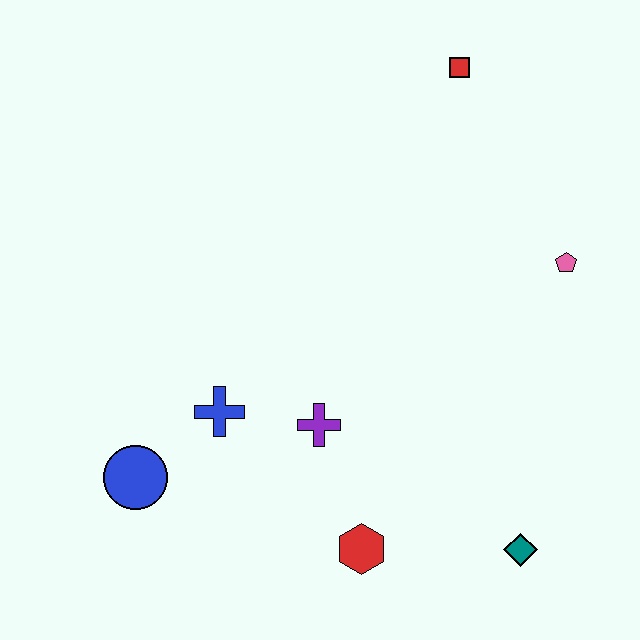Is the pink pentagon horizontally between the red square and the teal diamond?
No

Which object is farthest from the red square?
The blue circle is farthest from the red square.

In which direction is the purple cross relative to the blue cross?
The purple cross is to the right of the blue cross.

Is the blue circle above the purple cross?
No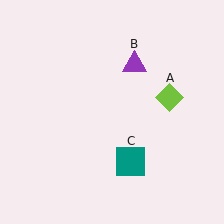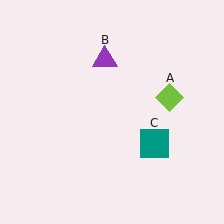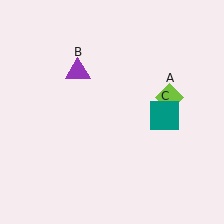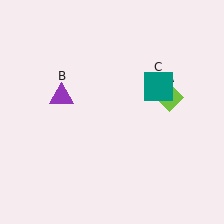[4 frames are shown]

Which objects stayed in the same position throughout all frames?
Lime diamond (object A) remained stationary.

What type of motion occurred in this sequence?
The purple triangle (object B), teal square (object C) rotated counterclockwise around the center of the scene.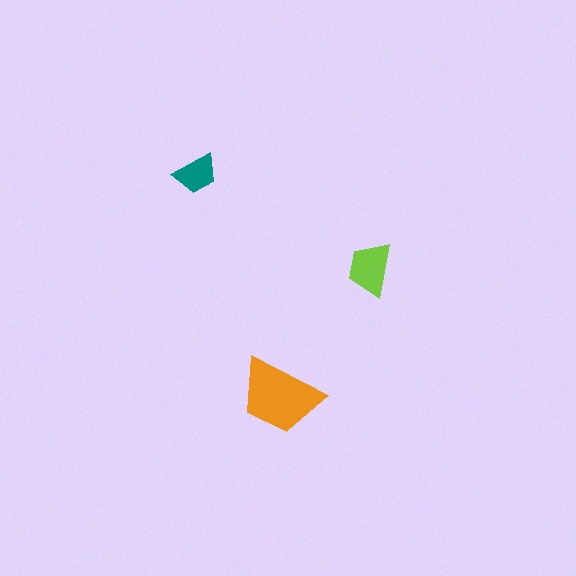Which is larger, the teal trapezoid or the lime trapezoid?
The lime one.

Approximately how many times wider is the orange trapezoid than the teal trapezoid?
About 2 times wider.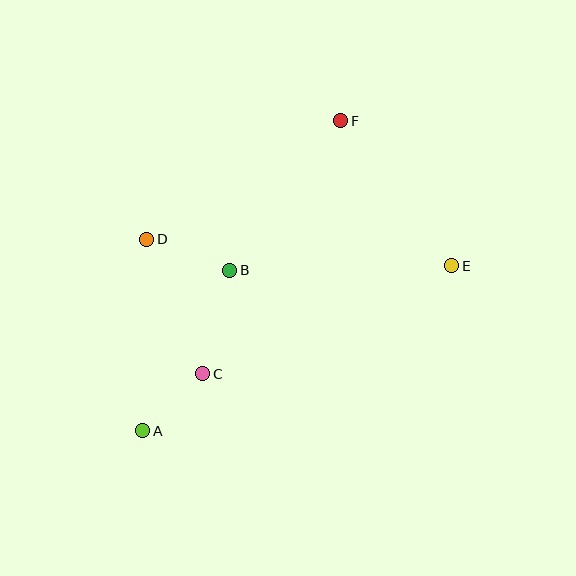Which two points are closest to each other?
Points A and C are closest to each other.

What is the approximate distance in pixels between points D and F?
The distance between D and F is approximately 228 pixels.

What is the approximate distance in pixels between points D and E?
The distance between D and E is approximately 306 pixels.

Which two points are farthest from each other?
Points A and F are farthest from each other.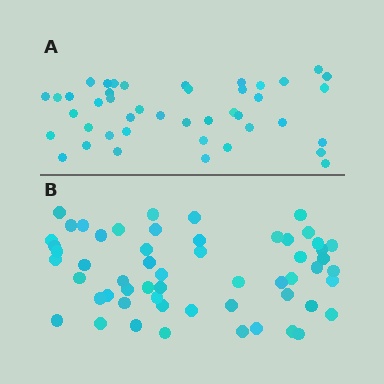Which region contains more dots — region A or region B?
Region B (the bottom region) has more dots.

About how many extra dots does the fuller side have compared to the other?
Region B has approximately 15 more dots than region A.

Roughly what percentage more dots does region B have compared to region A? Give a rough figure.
About 30% more.